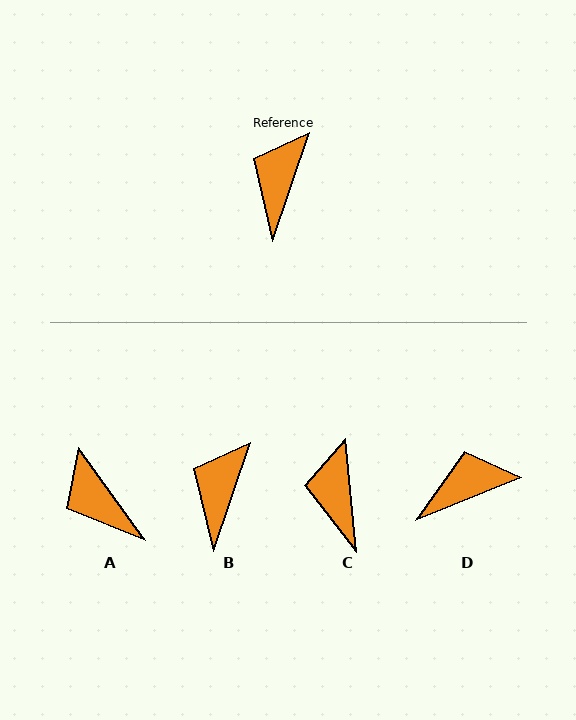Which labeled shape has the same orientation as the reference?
B.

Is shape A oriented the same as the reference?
No, it is off by about 55 degrees.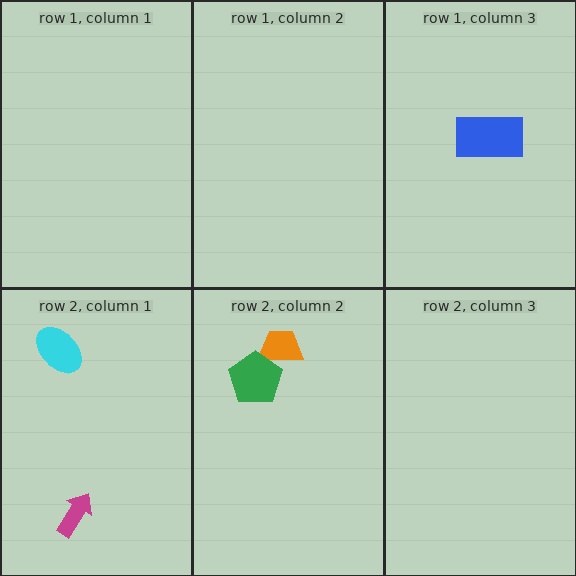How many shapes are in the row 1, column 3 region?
1.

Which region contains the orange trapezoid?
The row 2, column 2 region.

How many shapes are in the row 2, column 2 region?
2.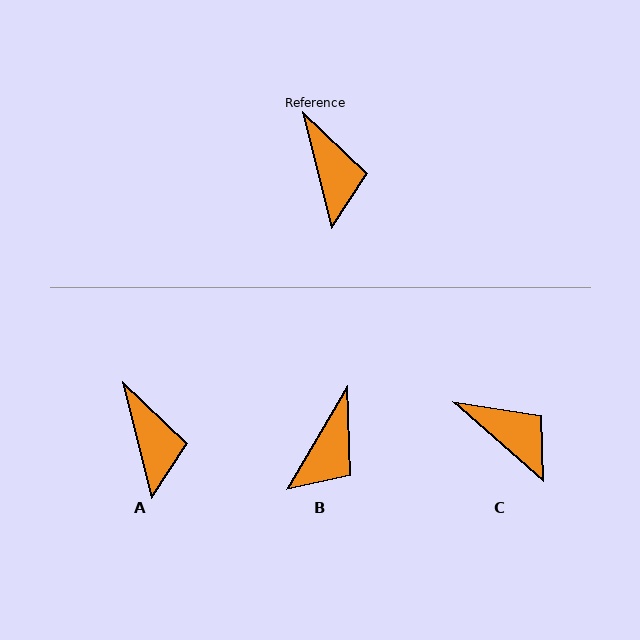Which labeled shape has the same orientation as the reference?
A.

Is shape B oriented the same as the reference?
No, it is off by about 44 degrees.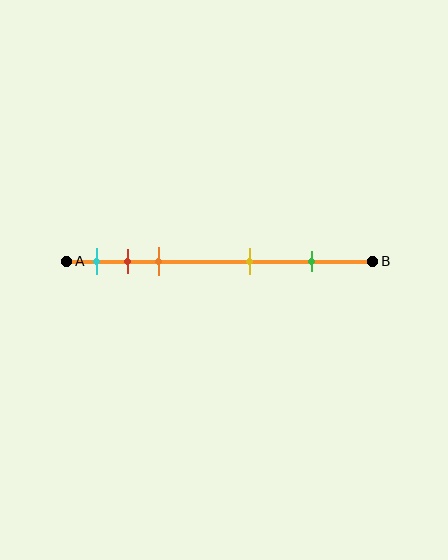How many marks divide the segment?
There are 5 marks dividing the segment.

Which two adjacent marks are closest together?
The red and orange marks are the closest adjacent pair.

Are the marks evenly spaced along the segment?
No, the marks are not evenly spaced.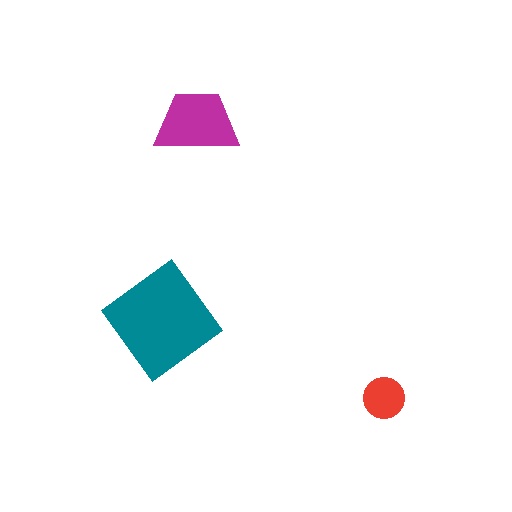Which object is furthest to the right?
The red circle is rightmost.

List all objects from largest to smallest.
The teal diamond, the magenta trapezoid, the red circle.